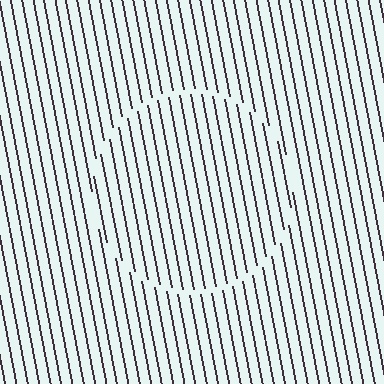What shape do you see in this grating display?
An illusory circle. The interior of the shape contains the same grating, shifted by half a period — the contour is defined by the phase discontinuity where line-ends from the inner and outer gratings abut.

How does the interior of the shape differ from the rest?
The interior of the shape contains the same grating, shifted by half a period — the contour is defined by the phase discontinuity where line-ends from the inner and outer gratings abut.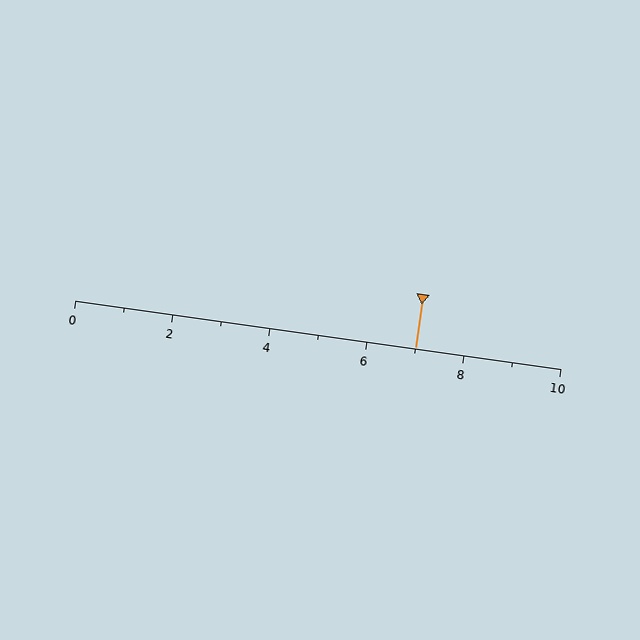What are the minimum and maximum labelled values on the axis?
The axis runs from 0 to 10.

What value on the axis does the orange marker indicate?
The marker indicates approximately 7.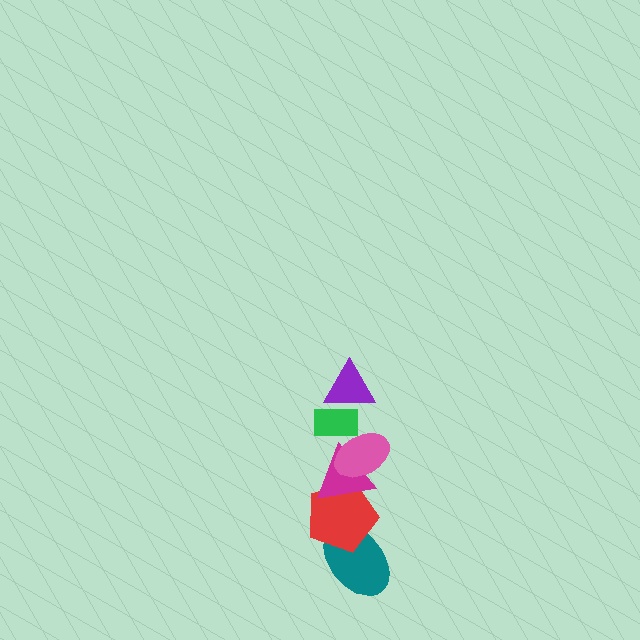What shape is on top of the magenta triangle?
The pink ellipse is on top of the magenta triangle.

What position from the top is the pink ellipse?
The pink ellipse is 3rd from the top.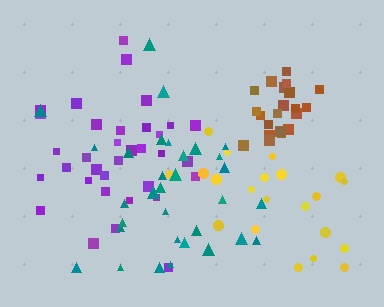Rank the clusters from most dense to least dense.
brown, purple, yellow, teal.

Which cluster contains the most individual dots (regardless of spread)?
Purple (34).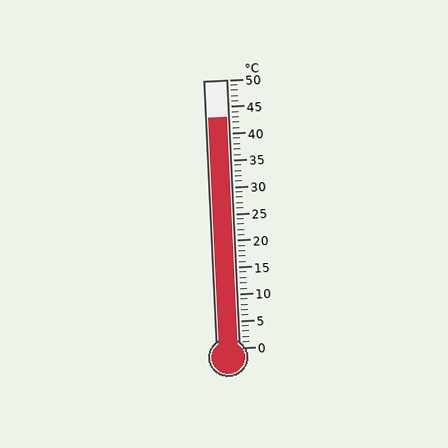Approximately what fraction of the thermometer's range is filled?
The thermometer is filled to approximately 85% of its range.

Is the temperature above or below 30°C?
The temperature is above 30°C.